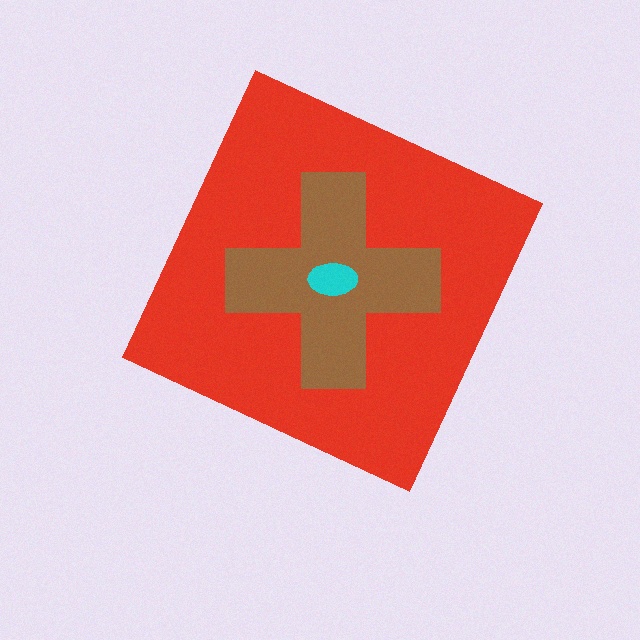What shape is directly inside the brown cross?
The cyan ellipse.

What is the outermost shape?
The red diamond.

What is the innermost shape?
The cyan ellipse.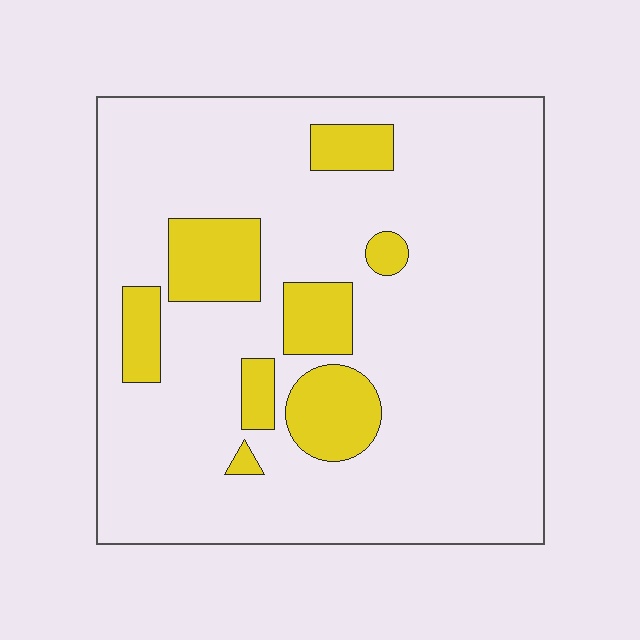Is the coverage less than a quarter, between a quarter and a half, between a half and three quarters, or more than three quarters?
Less than a quarter.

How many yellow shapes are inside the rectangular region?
8.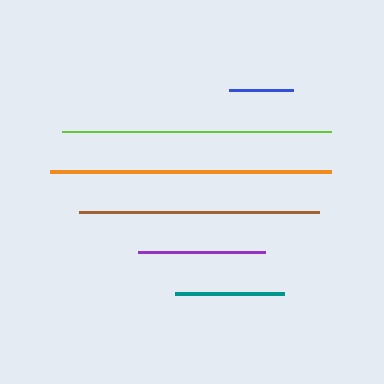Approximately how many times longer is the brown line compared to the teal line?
The brown line is approximately 2.2 times the length of the teal line.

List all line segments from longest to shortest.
From longest to shortest: orange, lime, brown, purple, teal, blue.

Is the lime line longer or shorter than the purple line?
The lime line is longer than the purple line.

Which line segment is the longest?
The orange line is the longest at approximately 280 pixels.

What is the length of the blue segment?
The blue segment is approximately 64 pixels long.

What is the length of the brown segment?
The brown segment is approximately 240 pixels long.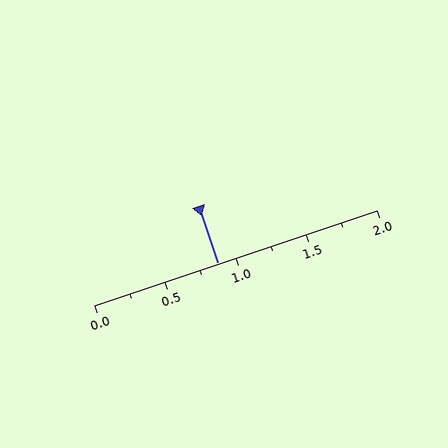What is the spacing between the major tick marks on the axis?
The major ticks are spaced 0.5 apart.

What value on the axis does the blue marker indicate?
The marker indicates approximately 0.88.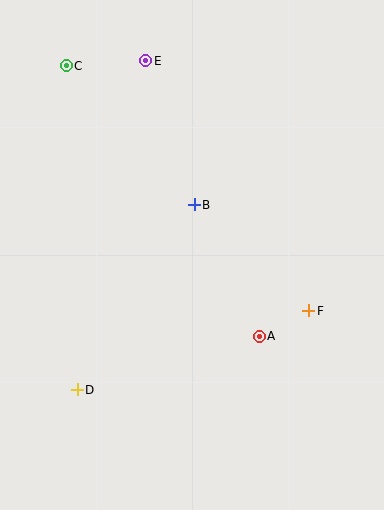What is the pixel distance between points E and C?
The distance between E and C is 80 pixels.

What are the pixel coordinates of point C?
Point C is at (66, 66).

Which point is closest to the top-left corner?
Point C is closest to the top-left corner.